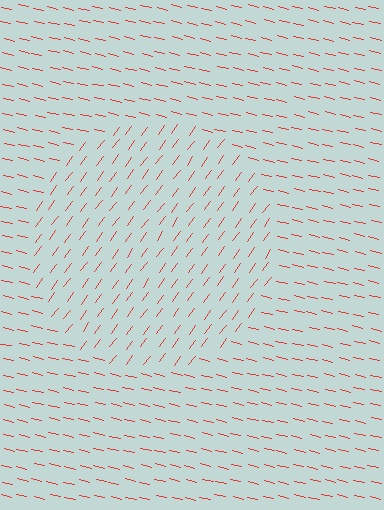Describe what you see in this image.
The image is filled with small red line segments. A circle region in the image has lines oriented differently from the surrounding lines, creating a visible texture boundary.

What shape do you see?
I see a circle.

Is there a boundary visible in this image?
Yes, there is a texture boundary formed by a change in line orientation.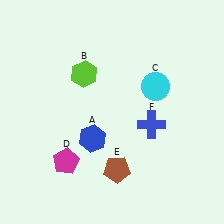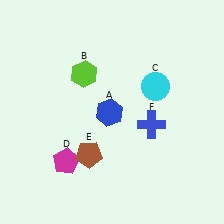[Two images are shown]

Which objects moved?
The objects that moved are: the blue hexagon (A), the brown pentagon (E).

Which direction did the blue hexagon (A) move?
The blue hexagon (A) moved up.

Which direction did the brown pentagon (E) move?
The brown pentagon (E) moved left.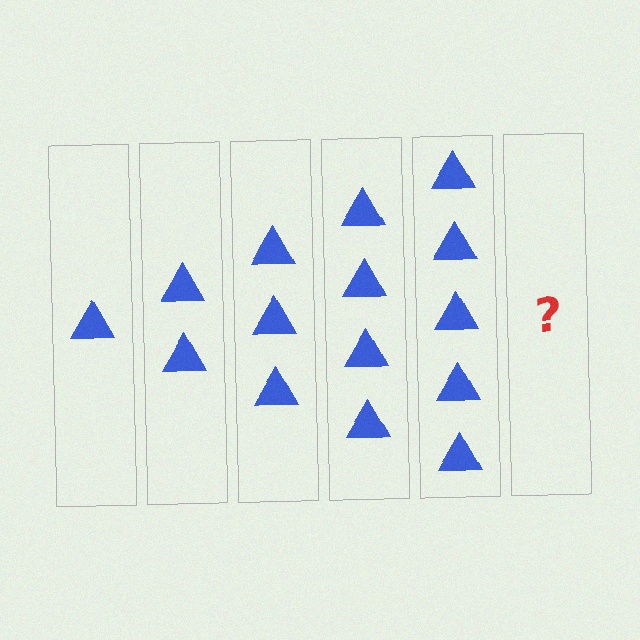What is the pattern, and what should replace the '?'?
The pattern is that each step adds one more triangle. The '?' should be 6 triangles.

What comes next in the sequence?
The next element should be 6 triangles.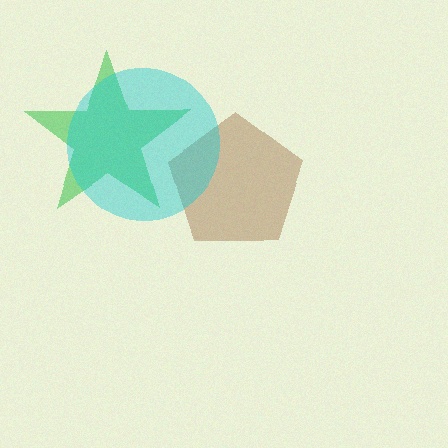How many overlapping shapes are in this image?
There are 3 overlapping shapes in the image.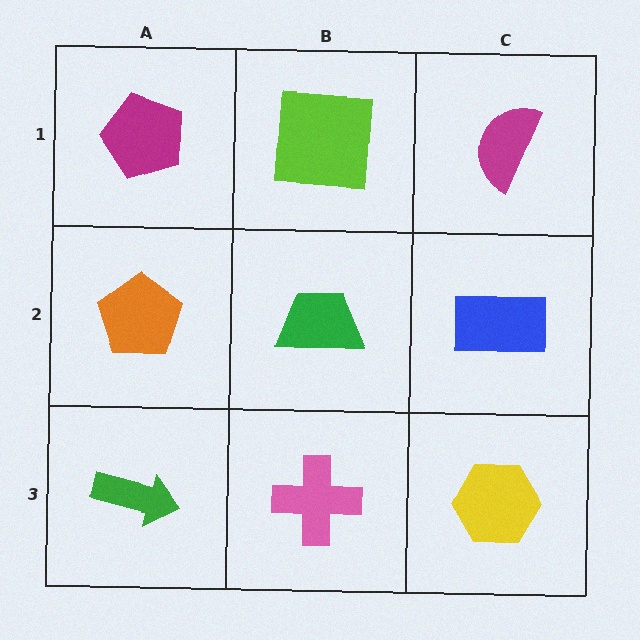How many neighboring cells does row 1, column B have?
3.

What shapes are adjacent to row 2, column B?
A lime square (row 1, column B), a pink cross (row 3, column B), an orange pentagon (row 2, column A), a blue rectangle (row 2, column C).